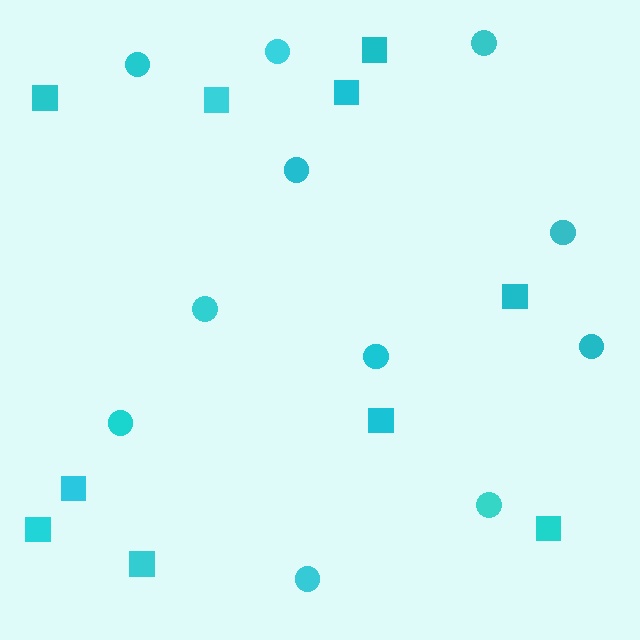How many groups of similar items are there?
There are 2 groups: one group of squares (10) and one group of circles (11).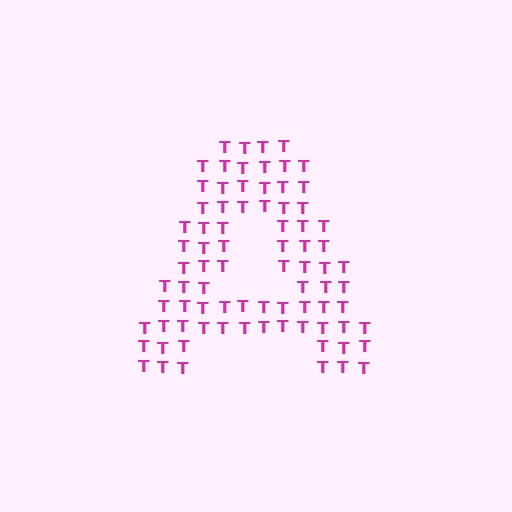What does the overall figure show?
The overall figure shows the letter A.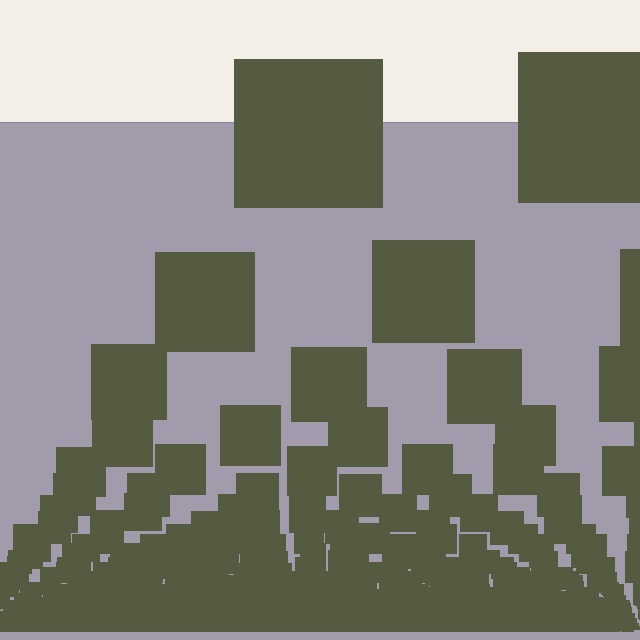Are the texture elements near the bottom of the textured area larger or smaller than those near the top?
Smaller. The gradient is inverted — elements near the bottom are smaller and denser.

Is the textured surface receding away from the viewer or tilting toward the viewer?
The surface appears to tilt toward the viewer. Texture elements get larger and sparser toward the top.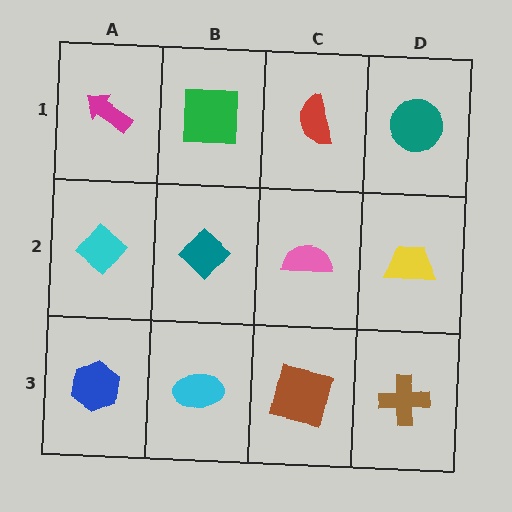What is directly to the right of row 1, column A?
A green square.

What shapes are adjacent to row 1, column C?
A pink semicircle (row 2, column C), a green square (row 1, column B), a teal circle (row 1, column D).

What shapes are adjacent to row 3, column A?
A cyan diamond (row 2, column A), a cyan ellipse (row 3, column B).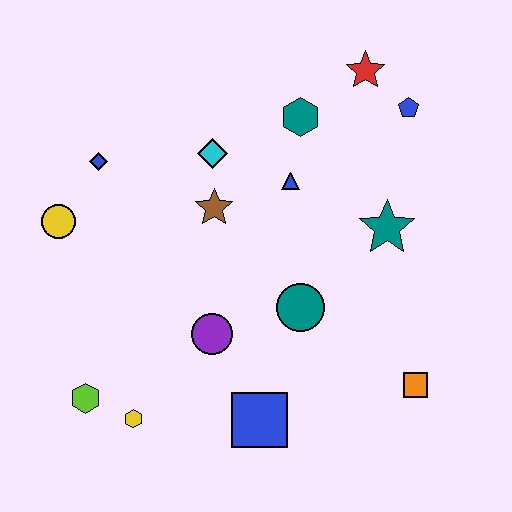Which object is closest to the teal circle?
The purple circle is closest to the teal circle.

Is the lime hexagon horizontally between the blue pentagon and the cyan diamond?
No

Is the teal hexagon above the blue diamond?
Yes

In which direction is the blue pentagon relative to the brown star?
The blue pentagon is to the right of the brown star.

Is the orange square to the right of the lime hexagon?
Yes